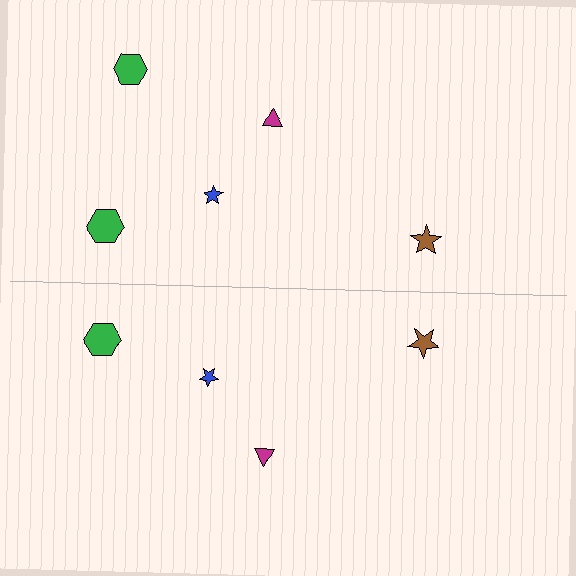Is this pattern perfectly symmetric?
No, the pattern is not perfectly symmetric. A green hexagon is missing from the bottom side.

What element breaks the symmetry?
A green hexagon is missing from the bottom side.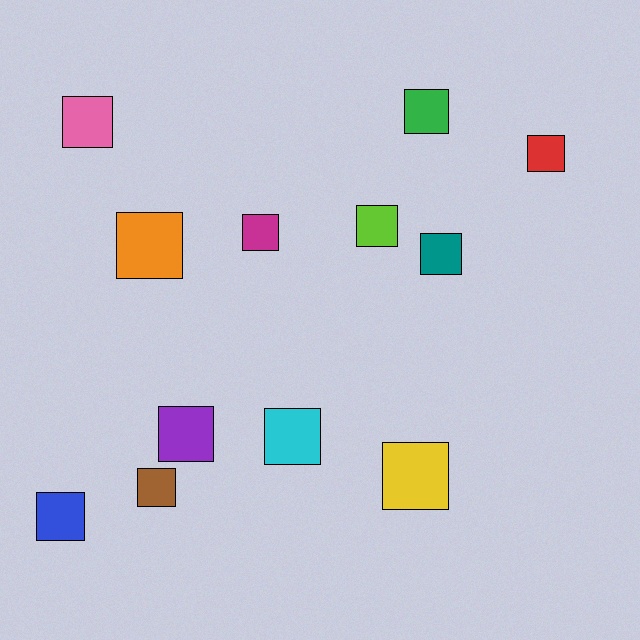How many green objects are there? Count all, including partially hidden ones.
There is 1 green object.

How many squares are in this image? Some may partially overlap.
There are 12 squares.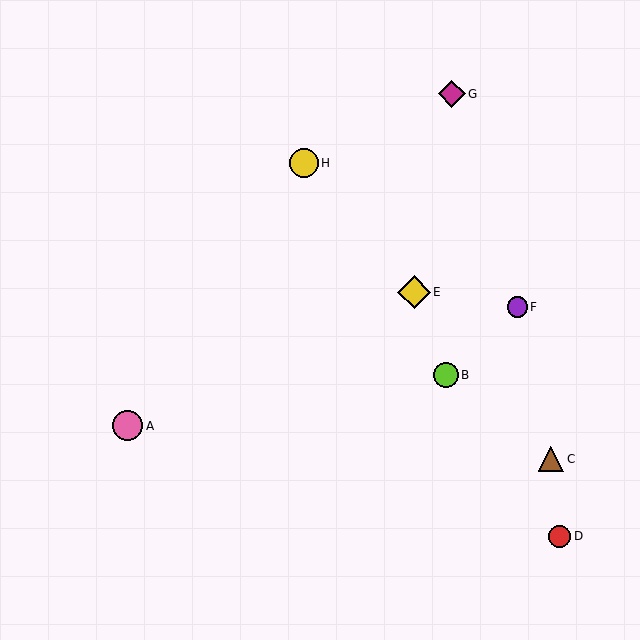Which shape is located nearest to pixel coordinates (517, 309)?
The purple circle (labeled F) at (517, 307) is nearest to that location.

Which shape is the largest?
The yellow diamond (labeled E) is the largest.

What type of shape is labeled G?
Shape G is a magenta diamond.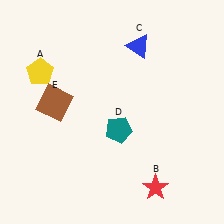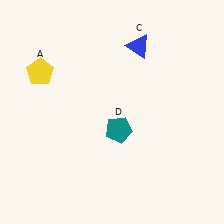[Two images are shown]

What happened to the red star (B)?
The red star (B) was removed in Image 2. It was in the bottom-right area of Image 1.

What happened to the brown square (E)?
The brown square (E) was removed in Image 2. It was in the top-left area of Image 1.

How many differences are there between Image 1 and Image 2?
There are 2 differences between the two images.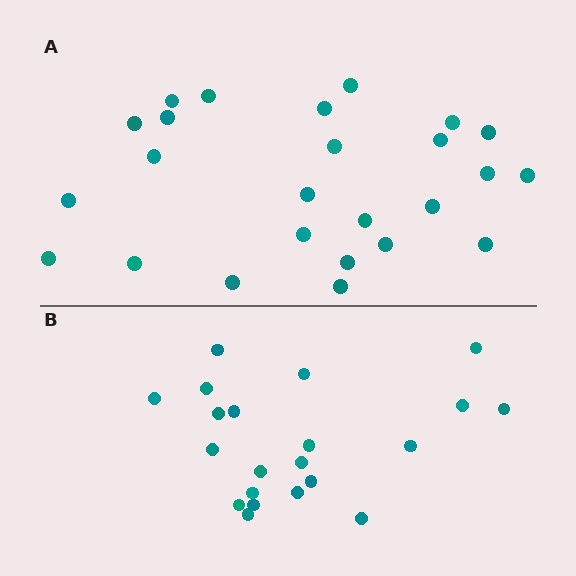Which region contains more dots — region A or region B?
Region A (the top region) has more dots.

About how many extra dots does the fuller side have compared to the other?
Region A has about 4 more dots than region B.